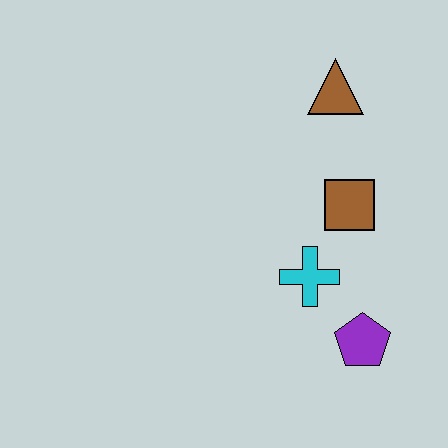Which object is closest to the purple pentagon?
The cyan cross is closest to the purple pentagon.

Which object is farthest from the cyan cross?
The brown triangle is farthest from the cyan cross.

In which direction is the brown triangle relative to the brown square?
The brown triangle is above the brown square.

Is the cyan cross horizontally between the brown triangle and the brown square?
No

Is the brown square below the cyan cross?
No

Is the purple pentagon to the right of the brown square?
Yes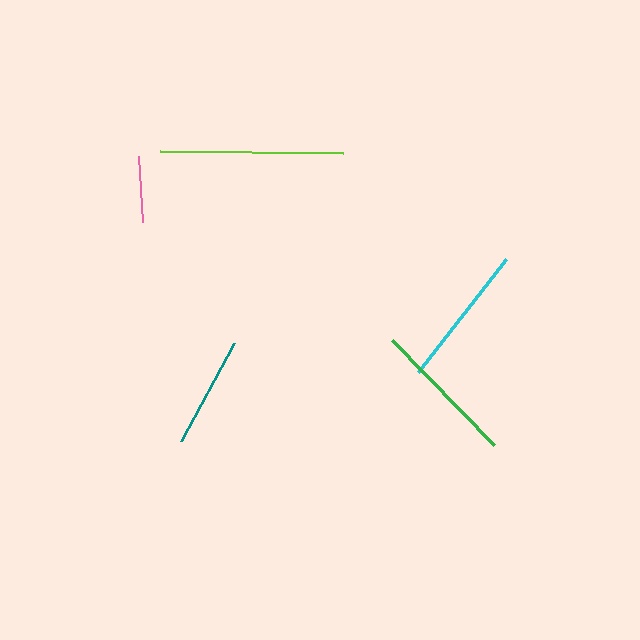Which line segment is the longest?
The lime line is the longest at approximately 183 pixels.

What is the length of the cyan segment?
The cyan segment is approximately 144 pixels long.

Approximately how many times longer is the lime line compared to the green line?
The lime line is approximately 1.3 times the length of the green line.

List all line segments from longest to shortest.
From longest to shortest: lime, green, cyan, teal, pink.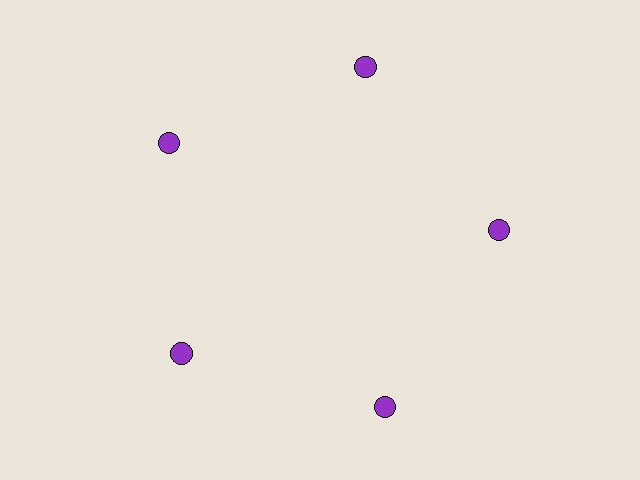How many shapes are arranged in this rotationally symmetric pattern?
There are 5 shapes, arranged in 5 groups of 1.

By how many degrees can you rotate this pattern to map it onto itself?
The pattern maps onto itself every 72 degrees of rotation.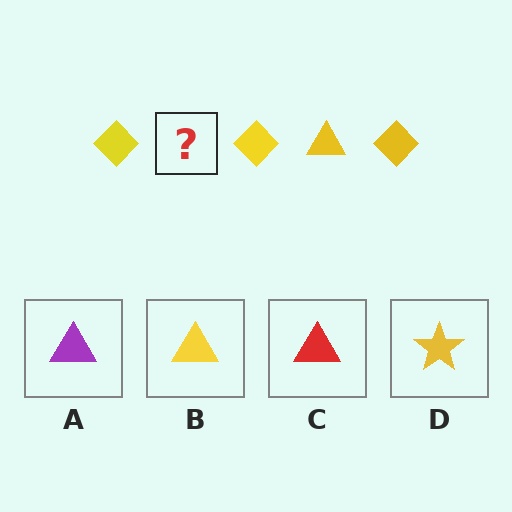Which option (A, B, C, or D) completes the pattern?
B.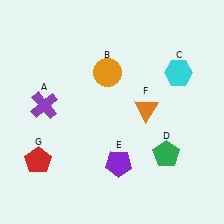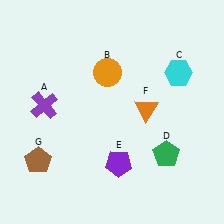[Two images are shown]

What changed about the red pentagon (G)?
In Image 1, G is red. In Image 2, it changed to brown.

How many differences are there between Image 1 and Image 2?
There is 1 difference between the two images.